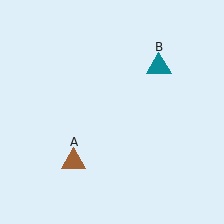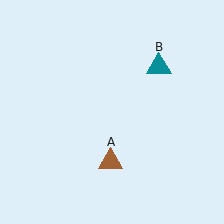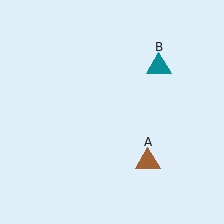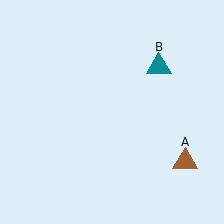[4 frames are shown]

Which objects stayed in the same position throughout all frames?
Teal triangle (object B) remained stationary.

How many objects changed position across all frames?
1 object changed position: brown triangle (object A).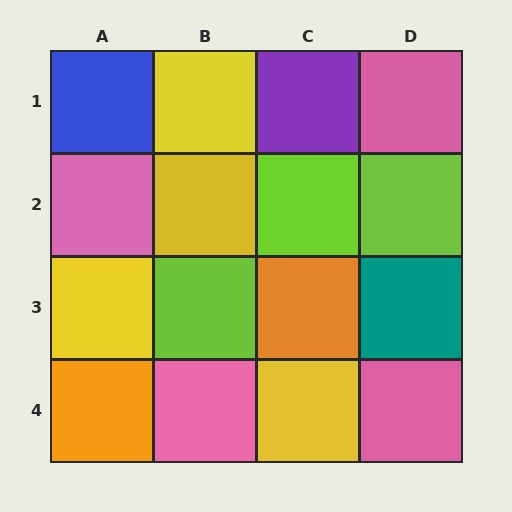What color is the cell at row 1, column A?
Blue.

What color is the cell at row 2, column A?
Pink.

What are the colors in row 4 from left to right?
Orange, pink, yellow, pink.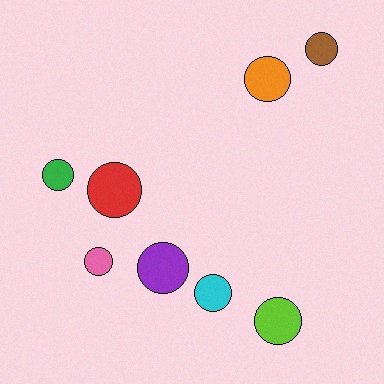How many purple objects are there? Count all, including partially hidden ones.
There is 1 purple object.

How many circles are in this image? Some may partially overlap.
There are 8 circles.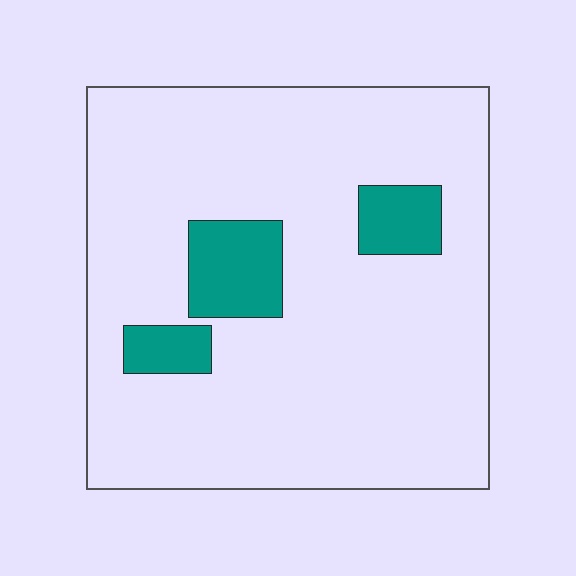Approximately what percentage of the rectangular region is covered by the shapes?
Approximately 10%.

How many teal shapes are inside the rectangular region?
3.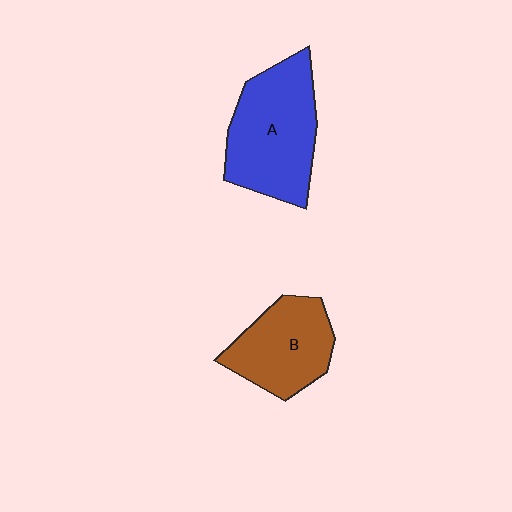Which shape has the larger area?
Shape A (blue).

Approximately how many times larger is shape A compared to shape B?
Approximately 1.3 times.